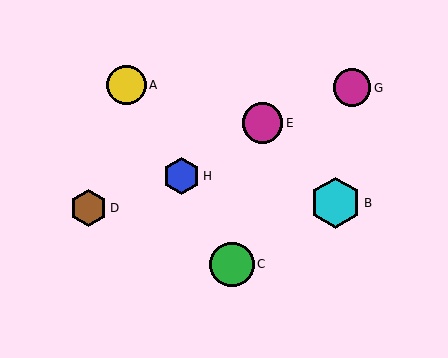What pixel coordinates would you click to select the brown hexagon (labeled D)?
Click at (88, 208) to select the brown hexagon D.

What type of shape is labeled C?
Shape C is a green circle.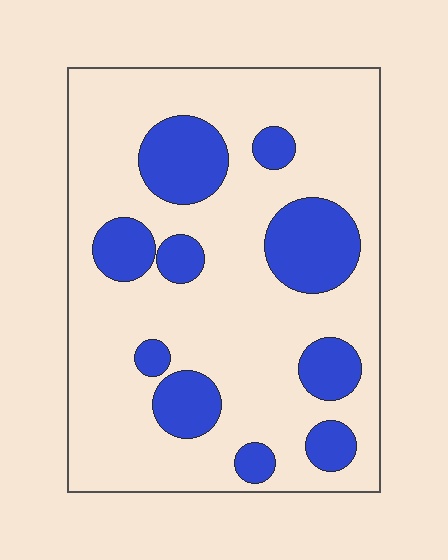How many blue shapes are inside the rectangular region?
10.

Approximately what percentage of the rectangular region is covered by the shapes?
Approximately 25%.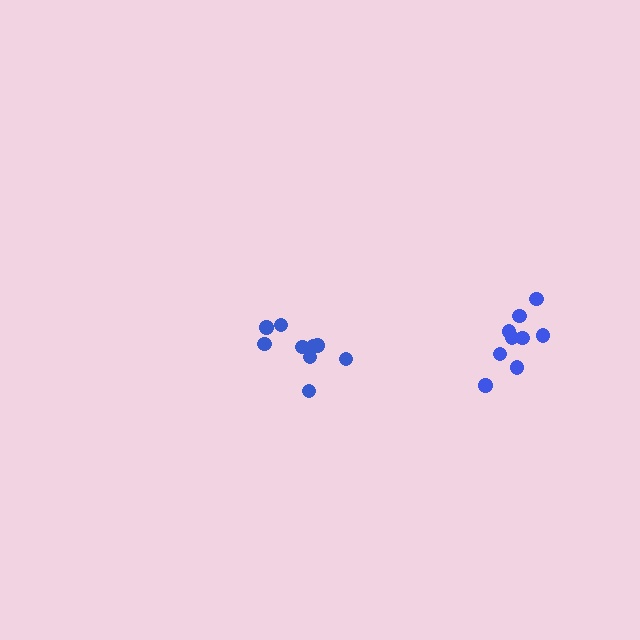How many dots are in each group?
Group 1: 9 dots, Group 2: 9 dots (18 total).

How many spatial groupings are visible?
There are 2 spatial groupings.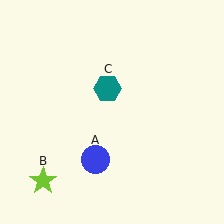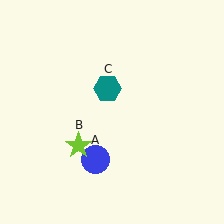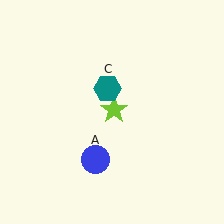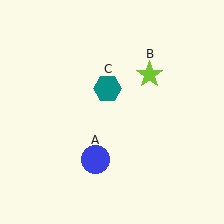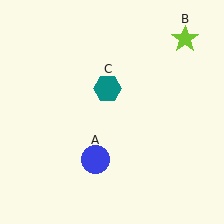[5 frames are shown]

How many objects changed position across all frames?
1 object changed position: lime star (object B).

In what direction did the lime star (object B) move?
The lime star (object B) moved up and to the right.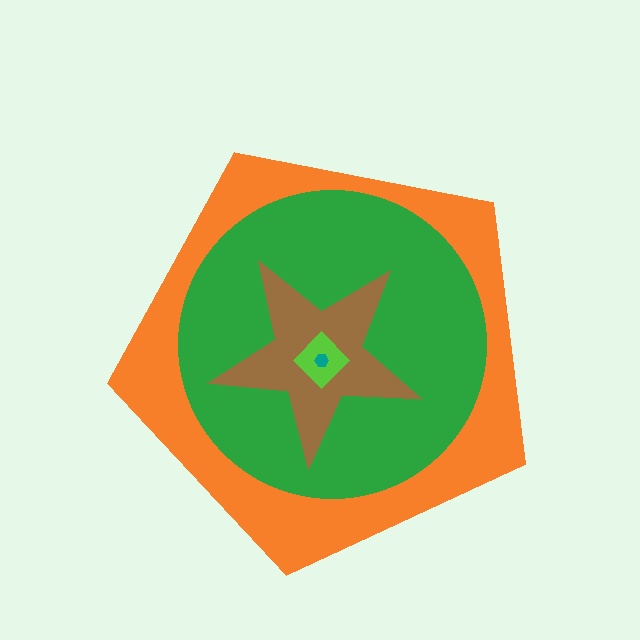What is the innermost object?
The teal hexagon.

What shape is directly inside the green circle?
The brown star.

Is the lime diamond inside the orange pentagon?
Yes.